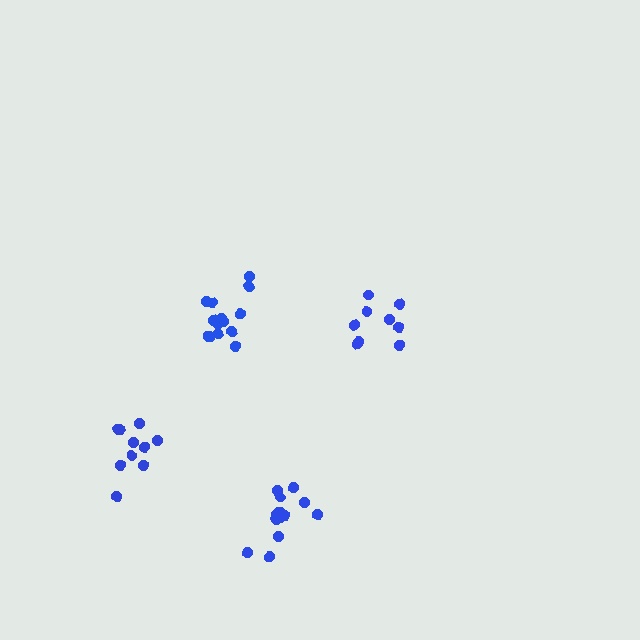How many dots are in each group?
Group 1: 10 dots, Group 2: 9 dots, Group 3: 14 dots, Group 4: 14 dots (47 total).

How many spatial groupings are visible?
There are 4 spatial groupings.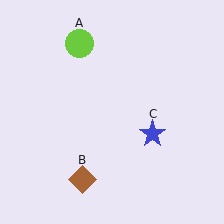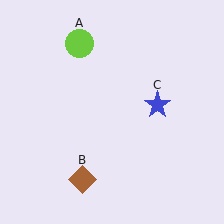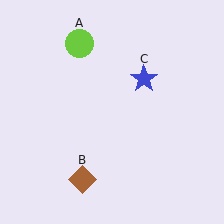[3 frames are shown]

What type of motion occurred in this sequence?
The blue star (object C) rotated counterclockwise around the center of the scene.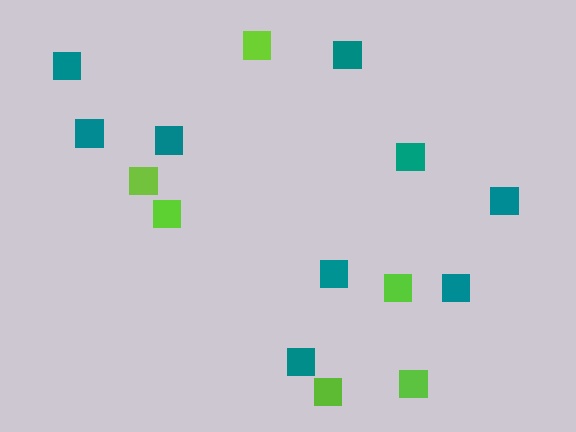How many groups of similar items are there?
There are 2 groups: one group of teal squares (9) and one group of lime squares (6).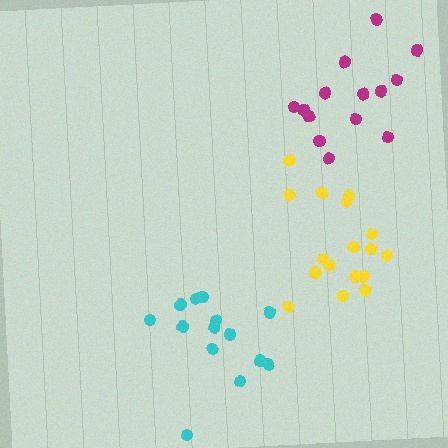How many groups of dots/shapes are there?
There are 3 groups.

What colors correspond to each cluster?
The clusters are colored: yellow, cyan, magenta.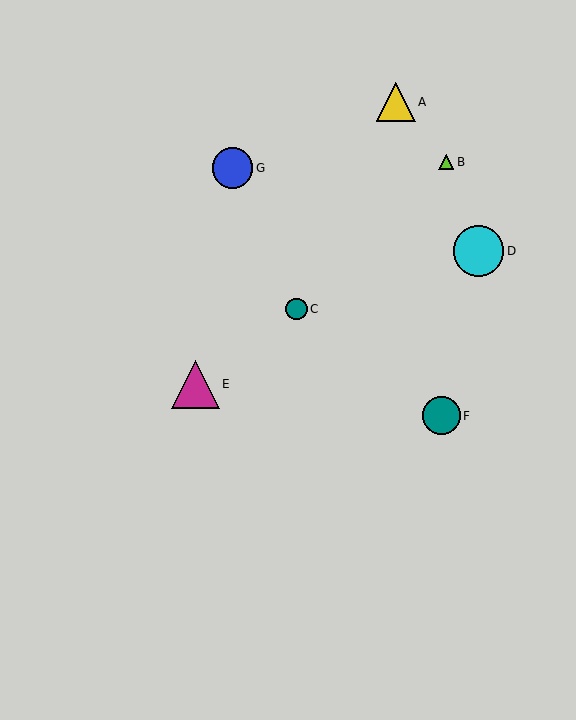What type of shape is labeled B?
Shape B is a lime triangle.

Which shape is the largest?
The cyan circle (labeled D) is the largest.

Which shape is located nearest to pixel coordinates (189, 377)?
The magenta triangle (labeled E) at (195, 384) is nearest to that location.